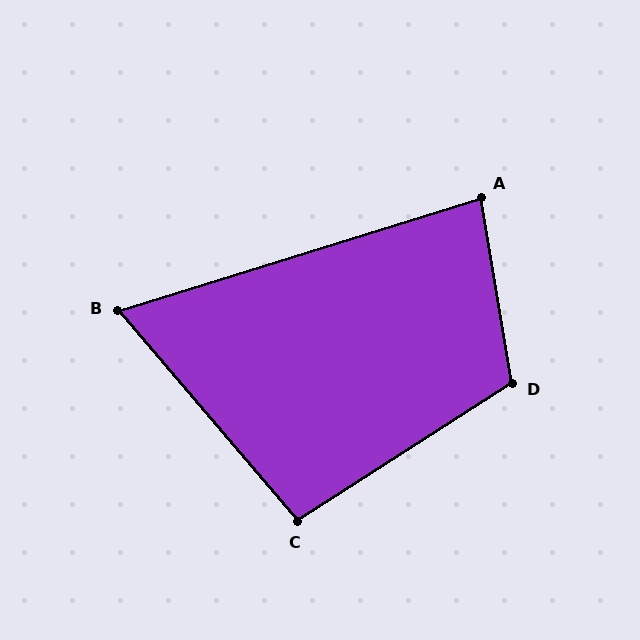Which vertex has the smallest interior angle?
B, at approximately 67 degrees.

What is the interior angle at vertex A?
Approximately 82 degrees (acute).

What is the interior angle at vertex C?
Approximately 98 degrees (obtuse).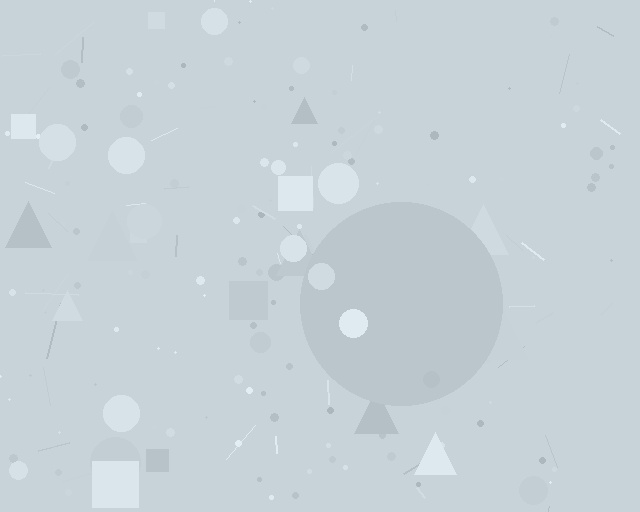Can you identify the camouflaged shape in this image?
The camouflaged shape is a circle.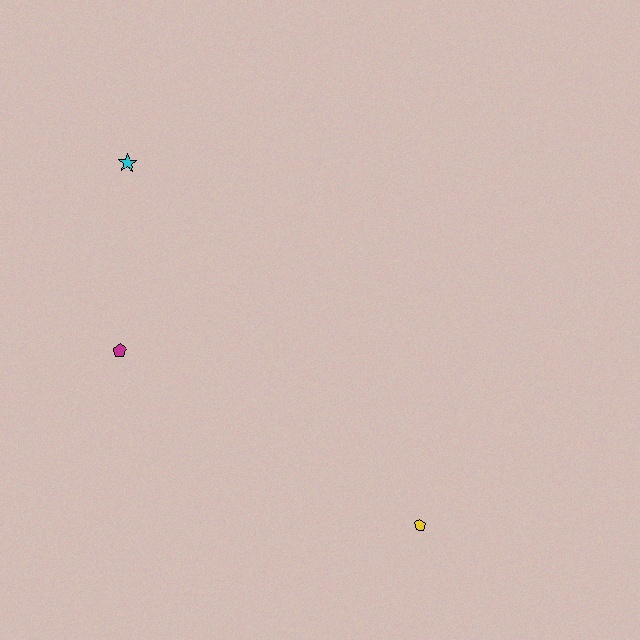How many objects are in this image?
There are 3 objects.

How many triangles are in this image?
There are no triangles.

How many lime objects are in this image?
There are no lime objects.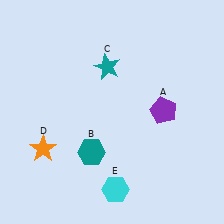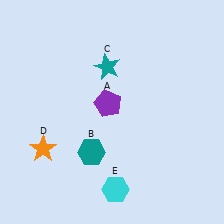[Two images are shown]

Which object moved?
The purple pentagon (A) moved left.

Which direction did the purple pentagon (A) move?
The purple pentagon (A) moved left.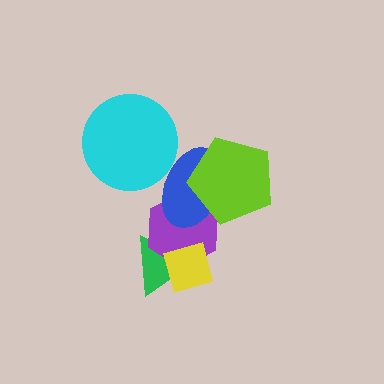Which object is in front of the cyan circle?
The blue ellipse is in front of the cyan circle.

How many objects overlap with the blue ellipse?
3 objects overlap with the blue ellipse.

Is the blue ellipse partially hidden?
Yes, it is partially covered by another shape.